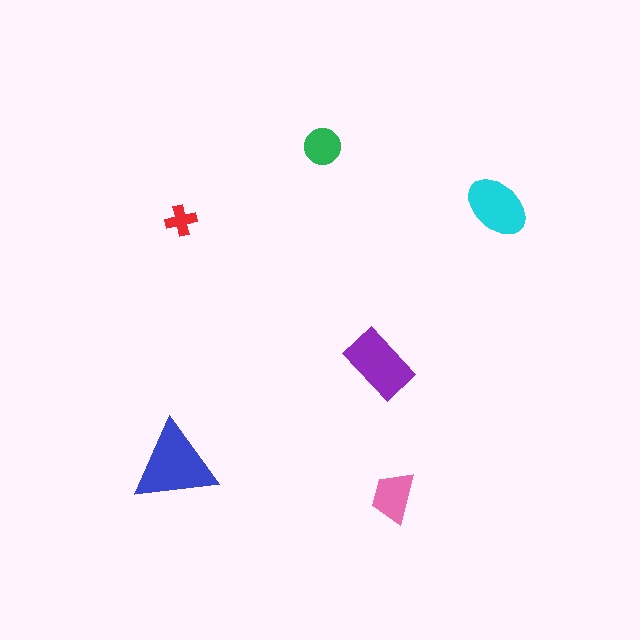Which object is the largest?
The blue triangle.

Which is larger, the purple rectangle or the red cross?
The purple rectangle.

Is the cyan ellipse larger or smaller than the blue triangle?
Smaller.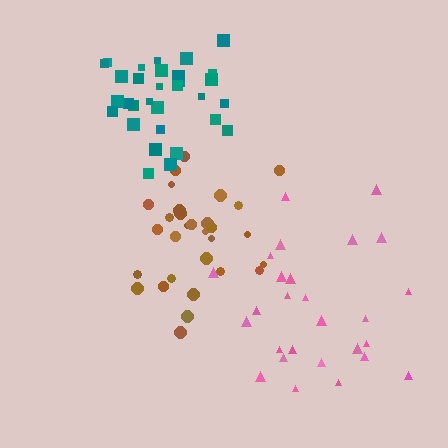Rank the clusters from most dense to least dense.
teal, brown, pink.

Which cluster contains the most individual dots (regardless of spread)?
Teal (31).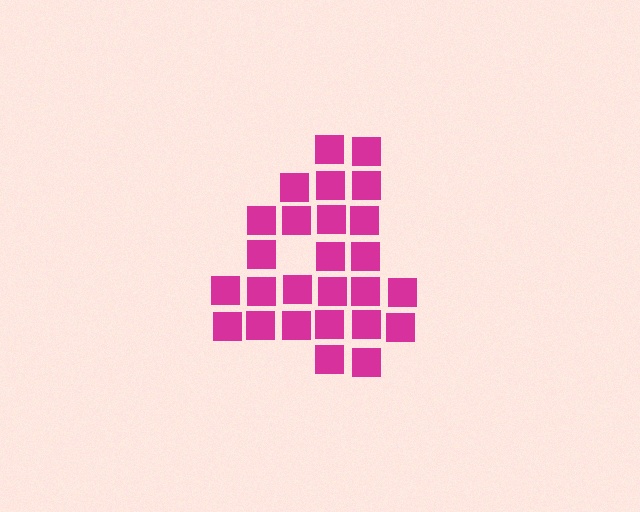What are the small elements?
The small elements are squares.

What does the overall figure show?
The overall figure shows the digit 4.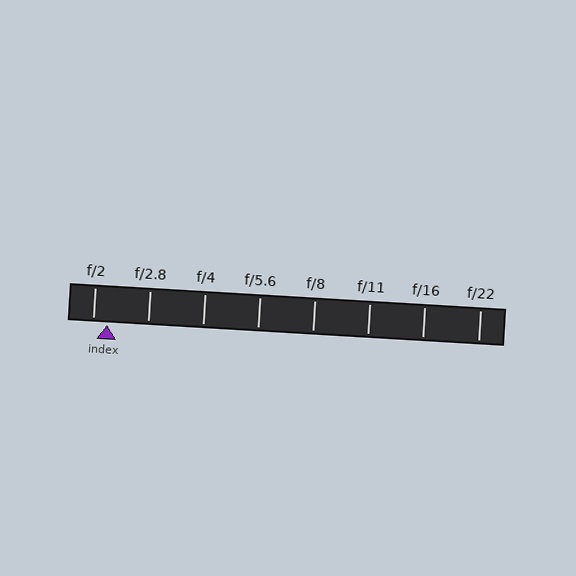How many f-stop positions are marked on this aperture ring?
There are 8 f-stop positions marked.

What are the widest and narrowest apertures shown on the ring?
The widest aperture shown is f/2 and the narrowest is f/22.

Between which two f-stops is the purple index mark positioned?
The index mark is between f/2 and f/2.8.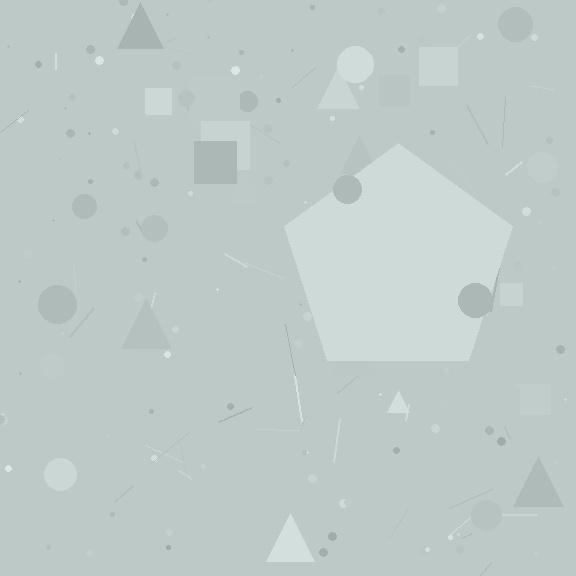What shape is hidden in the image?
A pentagon is hidden in the image.